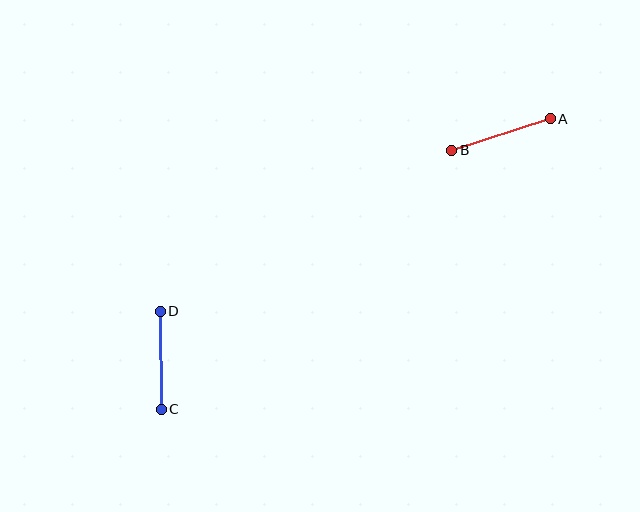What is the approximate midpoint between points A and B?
The midpoint is at approximately (501, 135) pixels.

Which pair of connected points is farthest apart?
Points A and B are farthest apart.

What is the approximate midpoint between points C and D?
The midpoint is at approximately (161, 360) pixels.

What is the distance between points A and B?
The distance is approximately 103 pixels.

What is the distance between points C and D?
The distance is approximately 98 pixels.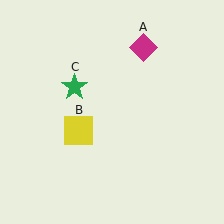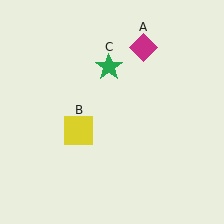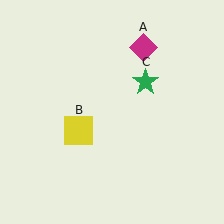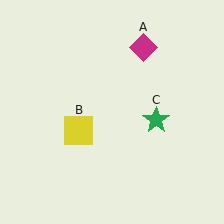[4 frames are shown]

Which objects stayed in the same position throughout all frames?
Magenta diamond (object A) and yellow square (object B) remained stationary.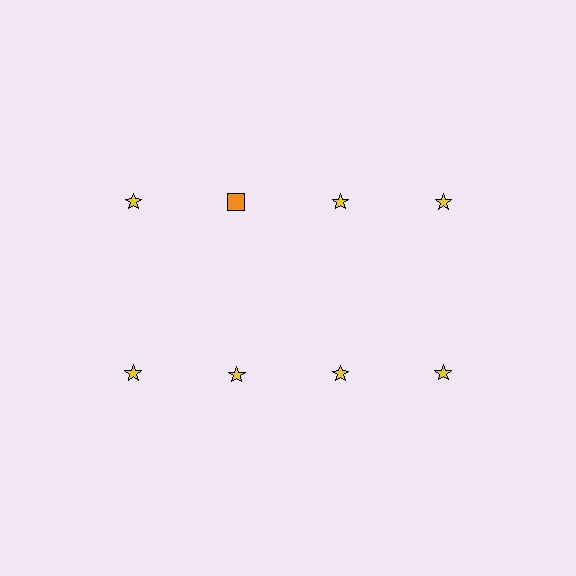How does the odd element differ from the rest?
It differs in both color (orange instead of yellow) and shape (square instead of star).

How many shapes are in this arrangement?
There are 8 shapes arranged in a grid pattern.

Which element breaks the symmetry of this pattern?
The orange square in the top row, second from left column breaks the symmetry. All other shapes are yellow stars.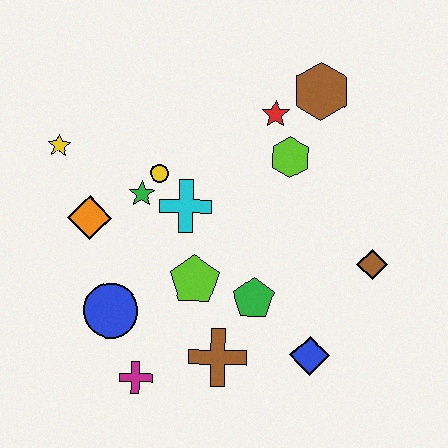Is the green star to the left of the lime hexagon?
Yes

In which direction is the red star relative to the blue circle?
The red star is above the blue circle.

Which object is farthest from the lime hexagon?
The magenta cross is farthest from the lime hexagon.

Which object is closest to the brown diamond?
The blue diamond is closest to the brown diamond.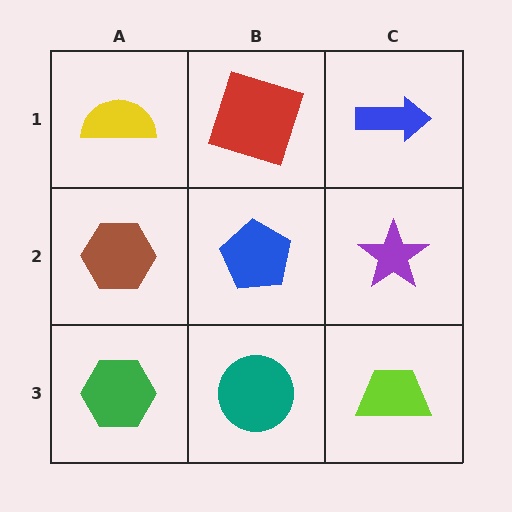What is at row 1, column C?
A blue arrow.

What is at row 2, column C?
A purple star.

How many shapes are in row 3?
3 shapes.